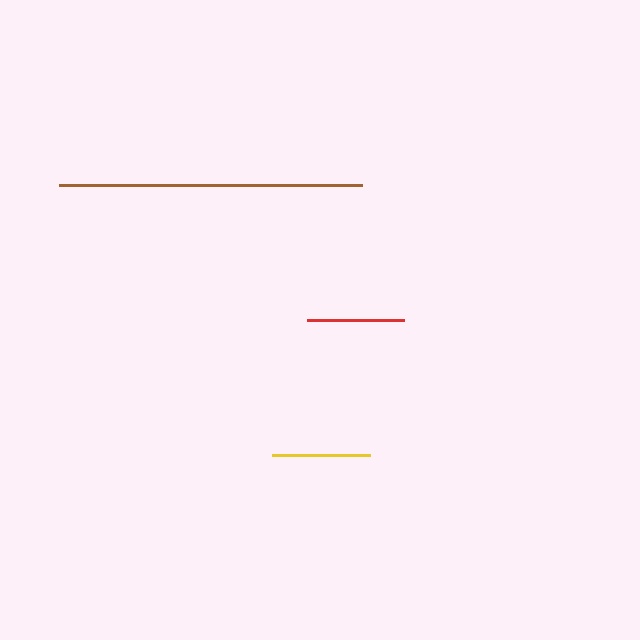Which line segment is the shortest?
The red line is the shortest at approximately 97 pixels.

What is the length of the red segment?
The red segment is approximately 97 pixels long.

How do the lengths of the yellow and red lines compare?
The yellow and red lines are approximately the same length.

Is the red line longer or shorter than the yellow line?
The yellow line is longer than the red line.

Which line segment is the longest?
The brown line is the longest at approximately 303 pixels.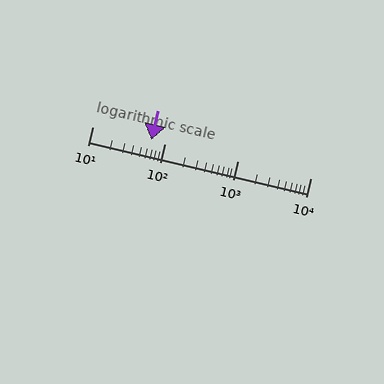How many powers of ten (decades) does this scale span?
The scale spans 3 decades, from 10 to 10000.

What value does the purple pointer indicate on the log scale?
The pointer indicates approximately 65.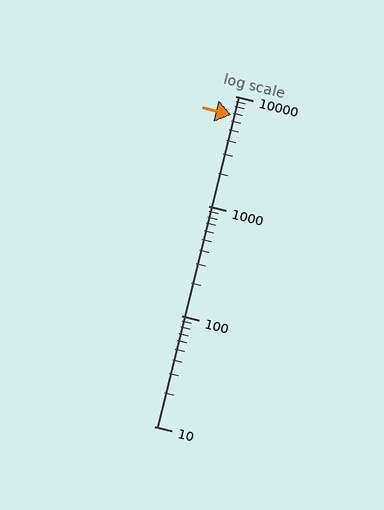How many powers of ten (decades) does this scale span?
The scale spans 3 decades, from 10 to 10000.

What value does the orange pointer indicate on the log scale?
The pointer indicates approximately 6700.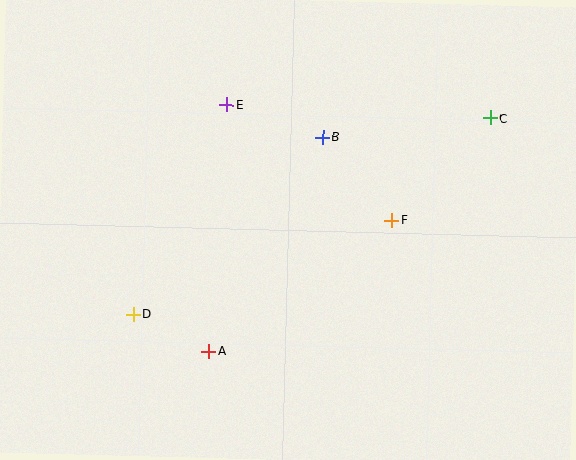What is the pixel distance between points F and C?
The distance between F and C is 142 pixels.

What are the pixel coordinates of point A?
Point A is at (209, 351).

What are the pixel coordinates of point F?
Point F is at (392, 220).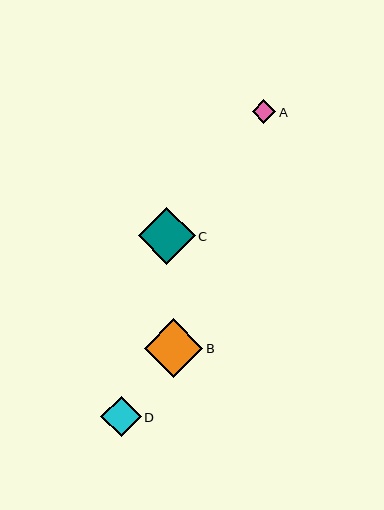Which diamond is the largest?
Diamond B is the largest with a size of approximately 59 pixels.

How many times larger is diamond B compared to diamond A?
Diamond B is approximately 2.5 times the size of diamond A.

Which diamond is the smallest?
Diamond A is the smallest with a size of approximately 24 pixels.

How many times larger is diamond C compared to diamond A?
Diamond C is approximately 2.4 times the size of diamond A.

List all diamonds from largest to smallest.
From largest to smallest: B, C, D, A.